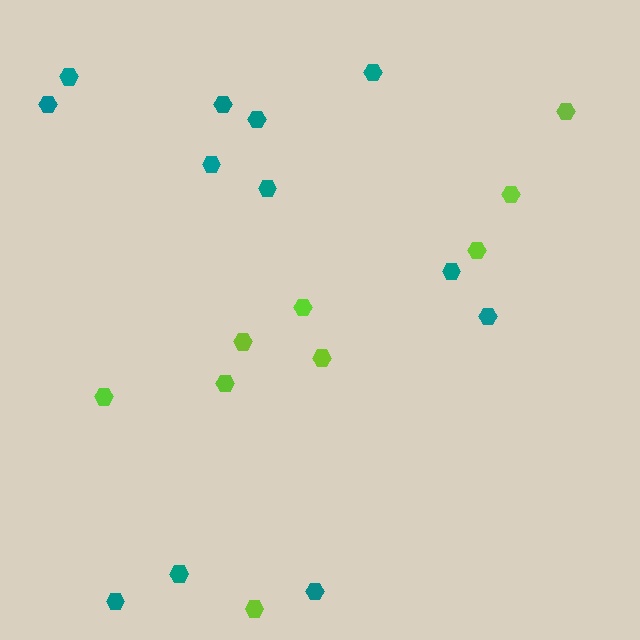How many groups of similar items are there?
There are 2 groups: one group of lime hexagons (9) and one group of teal hexagons (12).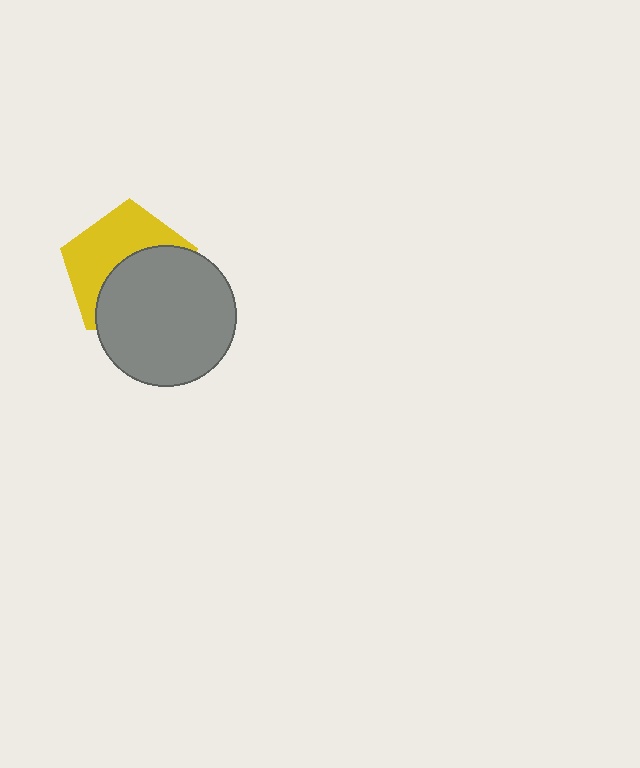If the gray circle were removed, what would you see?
You would see the complete yellow pentagon.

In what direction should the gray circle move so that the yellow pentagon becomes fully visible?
The gray circle should move down. That is the shortest direction to clear the overlap and leave the yellow pentagon fully visible.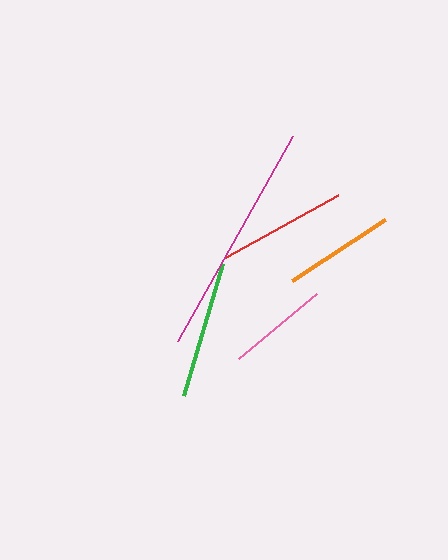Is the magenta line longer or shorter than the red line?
The magenta line is longer than the red line.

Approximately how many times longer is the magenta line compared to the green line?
The magenta line is approximately 1.7 times the length of the green line.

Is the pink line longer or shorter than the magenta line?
The magenta line is longer than the pink line.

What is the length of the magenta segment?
The magenta segment is approximately 235 pixels long.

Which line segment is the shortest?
The pink line is the shortest at approximately 102 pixels.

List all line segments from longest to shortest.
From longest to shortest: magenta, green, red, orange, pink.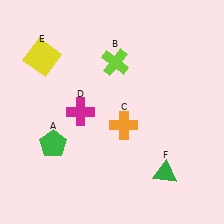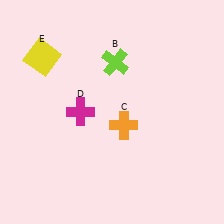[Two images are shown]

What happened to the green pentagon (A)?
The green pentagon (A) was removed in Image 2. It was in the bottom-left area of Image 1.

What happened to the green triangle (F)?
The green triangle (F) was removed in Image 2. It was in the bottom-right area of Image 1.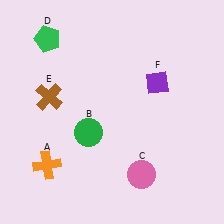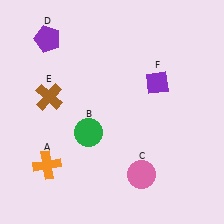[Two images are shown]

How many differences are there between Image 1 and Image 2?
There is 1 difference between the two images.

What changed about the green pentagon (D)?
In Image 1, D is green. In Image 2, it changed to purple.